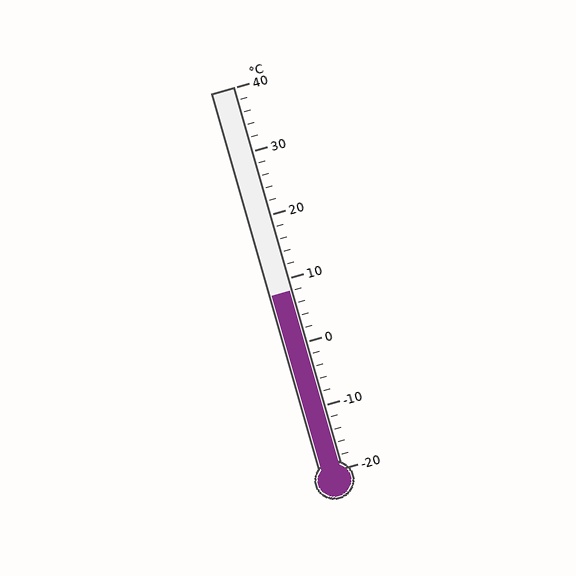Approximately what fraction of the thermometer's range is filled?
The thermometer is filled to approximately 45% of its range.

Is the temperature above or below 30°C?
The temperature is below 30°C.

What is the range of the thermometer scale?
The thermometer scale ranges from -20°C to 40°C.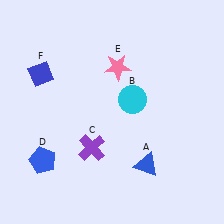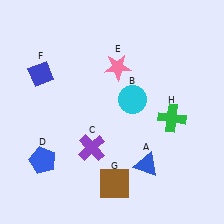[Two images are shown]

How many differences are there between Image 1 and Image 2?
There are 2 differences between the two images.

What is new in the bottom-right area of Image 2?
A green cross (H) was added in the bottom-right area of Image 2.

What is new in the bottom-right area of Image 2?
A brown square (G) was added in the bottom-right area of Image 2.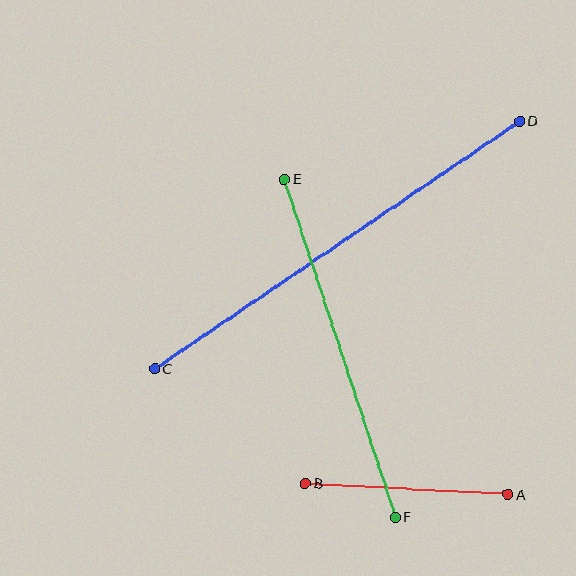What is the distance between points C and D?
The distance is approximately 441 pixels.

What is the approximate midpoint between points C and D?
The midpoint is at approximately (337, 245) pixels.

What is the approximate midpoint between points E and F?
The midpoint is at approximately (340, 348) pixels.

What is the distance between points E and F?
The distance is approximately 356 pixels.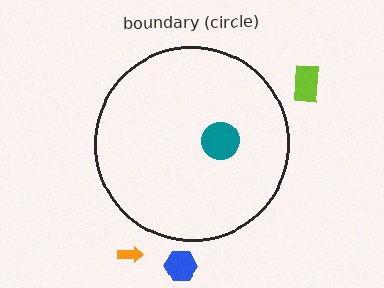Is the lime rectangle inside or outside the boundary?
Outside.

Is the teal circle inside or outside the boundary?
Inside.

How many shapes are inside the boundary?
1 inside, 3 outside.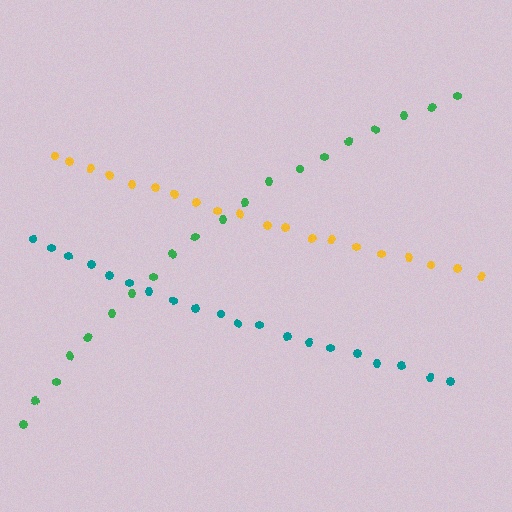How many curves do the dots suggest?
There are 3 distinct paths.